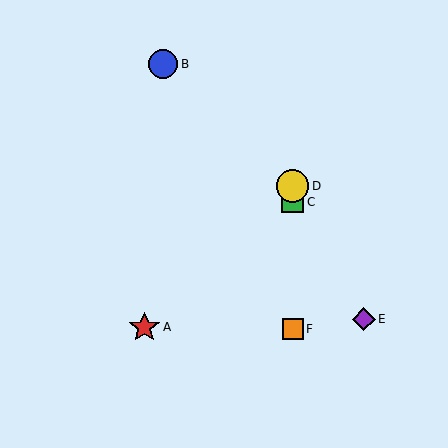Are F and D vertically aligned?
Yes, both are at x≈293.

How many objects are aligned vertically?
3 objects (C, D, F) are aligned vertically.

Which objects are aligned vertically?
Objects C, D, F are aligned vertically.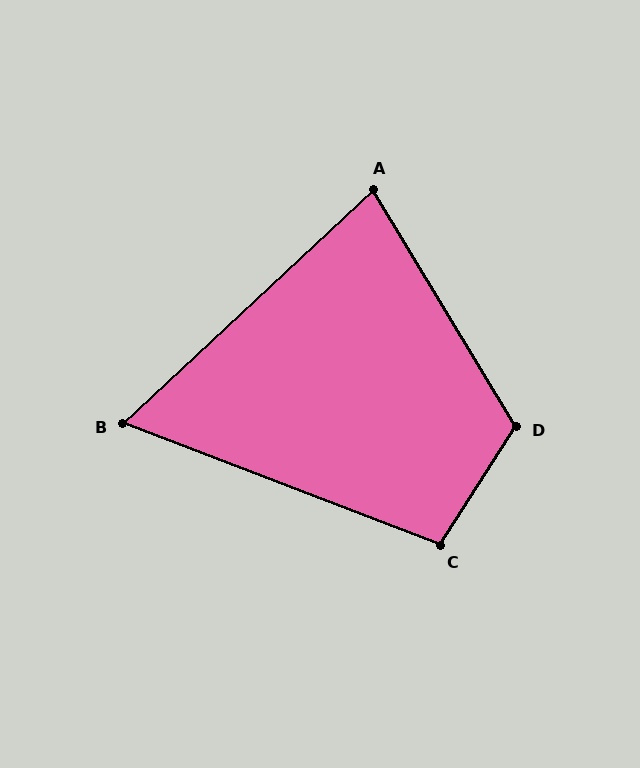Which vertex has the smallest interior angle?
B, at approximately 64 degrees.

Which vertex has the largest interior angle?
D, at approximately 116 degrees.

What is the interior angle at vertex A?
Approximately 78 degrees (acute).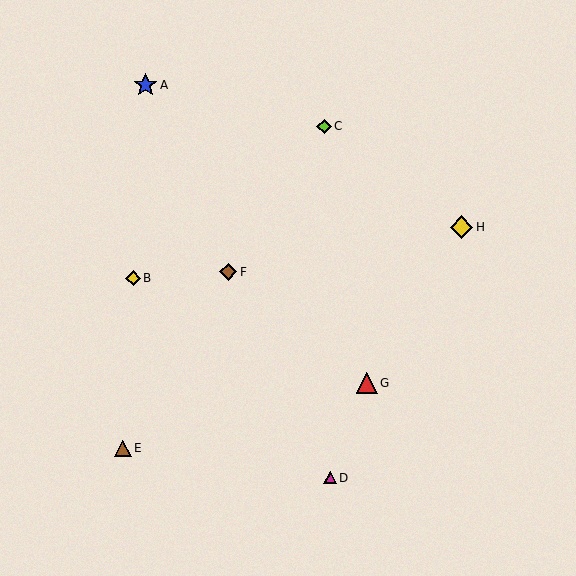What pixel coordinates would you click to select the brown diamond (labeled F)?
Click at (228, 272) to select the brown diamond F.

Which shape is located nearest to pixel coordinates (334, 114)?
The lime diamond (labeled C) at (324, 126) is nearest to that location.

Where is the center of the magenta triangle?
The center of the magenta triangle is at (330, 478).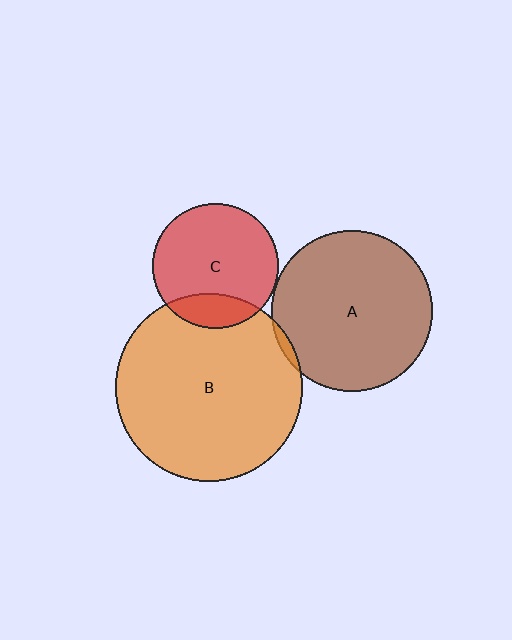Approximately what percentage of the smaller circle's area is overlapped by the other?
Approximately 20%.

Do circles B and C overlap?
Yes.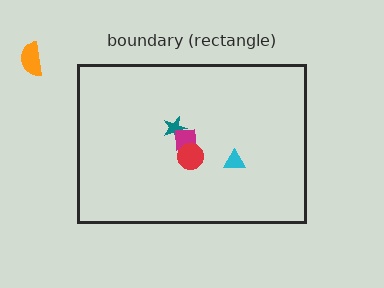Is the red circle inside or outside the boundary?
Inside.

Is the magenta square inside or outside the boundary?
Inside.